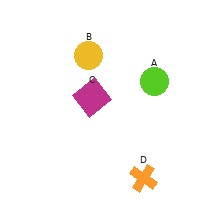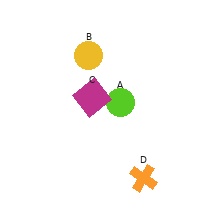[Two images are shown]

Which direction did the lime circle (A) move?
The lime circle (A) moved left.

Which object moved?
The lime circle (A) moved left.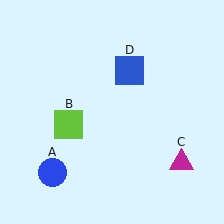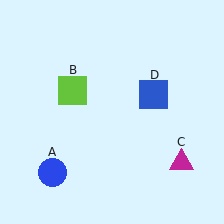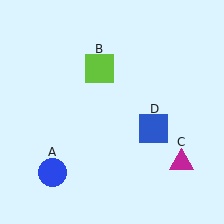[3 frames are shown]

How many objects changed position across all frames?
2 objects changed position: lime square (object B), blue square (object D).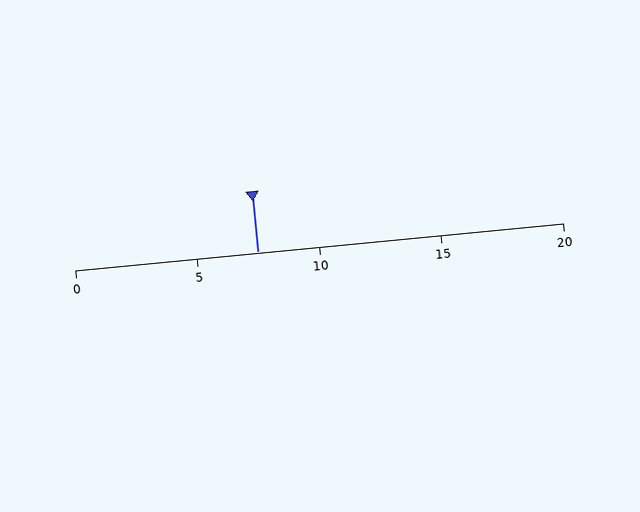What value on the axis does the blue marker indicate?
The marker indicates approximately 7.5.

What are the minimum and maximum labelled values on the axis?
The axis runs from 0 to 20.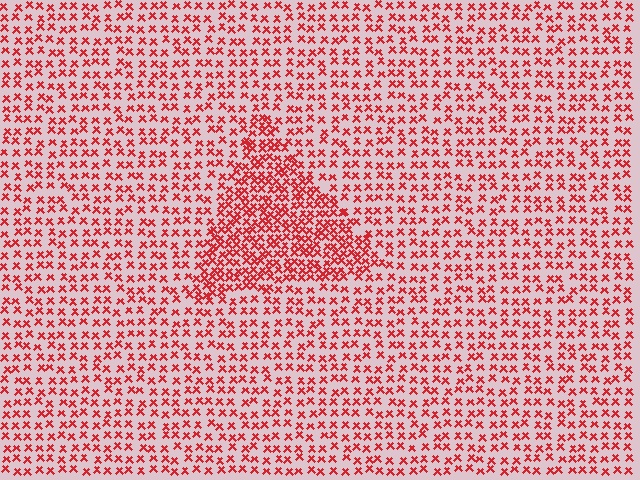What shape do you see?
I see a triangle.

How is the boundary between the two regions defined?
The boundary is defined by a change in element density (approximately 2.0x ratio). All elements are the same color, size, and shape.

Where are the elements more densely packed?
The elements are more densely packed inside the triangle boundary.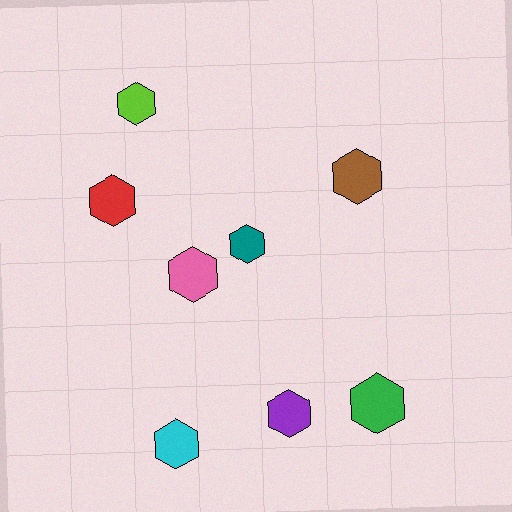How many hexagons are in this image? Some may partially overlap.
There are 8 hexagons.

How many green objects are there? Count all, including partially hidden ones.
There is 1 green object.